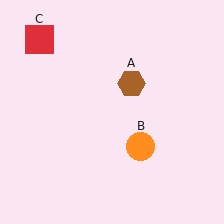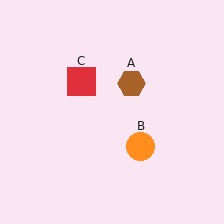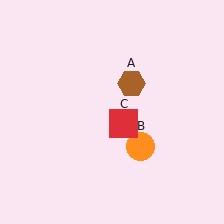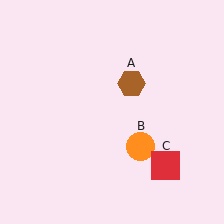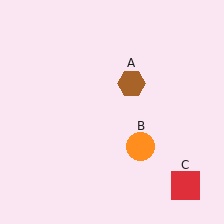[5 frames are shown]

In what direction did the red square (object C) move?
The red square (object C) moved down and to the right.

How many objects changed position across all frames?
1 object changed position: red square (object C).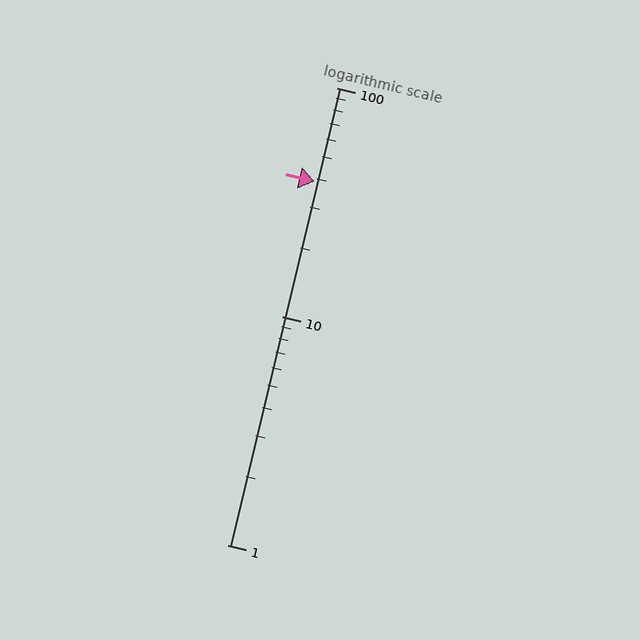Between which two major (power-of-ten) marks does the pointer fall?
The pointer is between 10 and 100.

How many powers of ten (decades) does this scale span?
The scale spans 2 decades, from 1 to 100.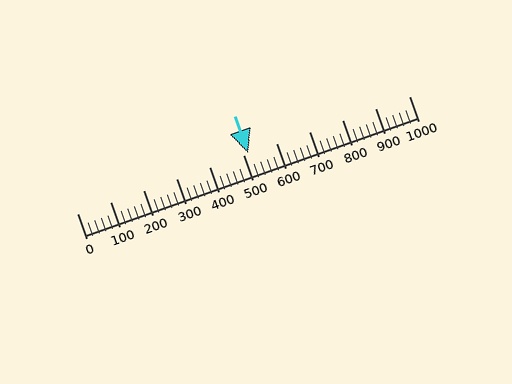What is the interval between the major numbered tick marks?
The major tick marks are spaced 100 units apart.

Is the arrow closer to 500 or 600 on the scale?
The arrow is closer to 500.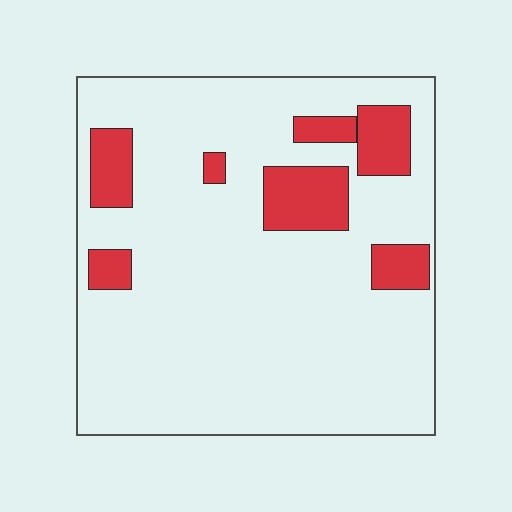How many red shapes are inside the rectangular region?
7.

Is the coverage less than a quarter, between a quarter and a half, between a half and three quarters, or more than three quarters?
Less than a quarter.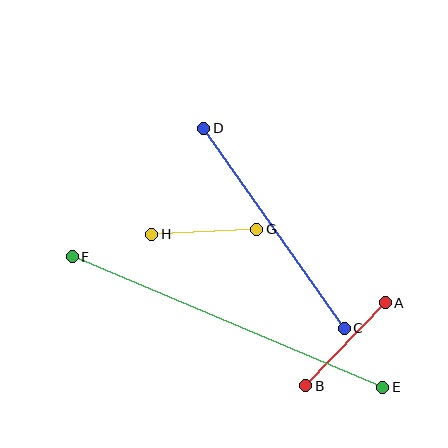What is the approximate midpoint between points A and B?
The midpoint is at approximately (345, 344) pixels.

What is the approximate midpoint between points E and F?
The midpoint is at approximately (227, 322) pixels.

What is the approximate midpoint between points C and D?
The midpoint is at approximately (274, 228) pixels.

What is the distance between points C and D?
The distance is approximately 245 pixels.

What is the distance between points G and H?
The distance is approximately 105 pixels.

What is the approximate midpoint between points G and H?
The midpoint is at approximately (204, 232) pixels.